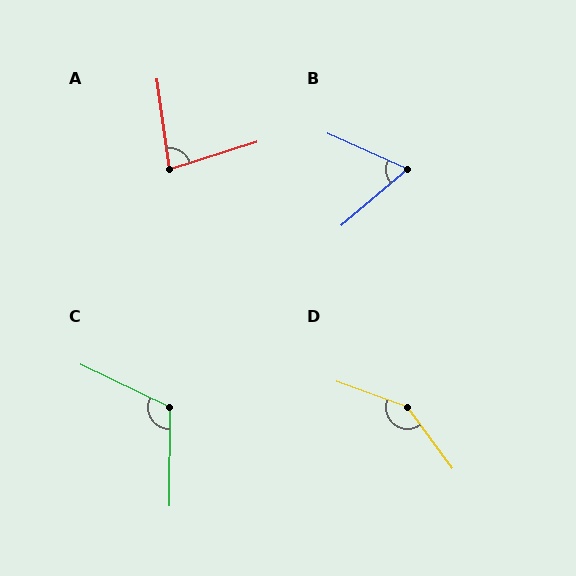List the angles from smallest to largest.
B (64°), A (80°), C (115°), D (146°).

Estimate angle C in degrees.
Approximately 115 degrees.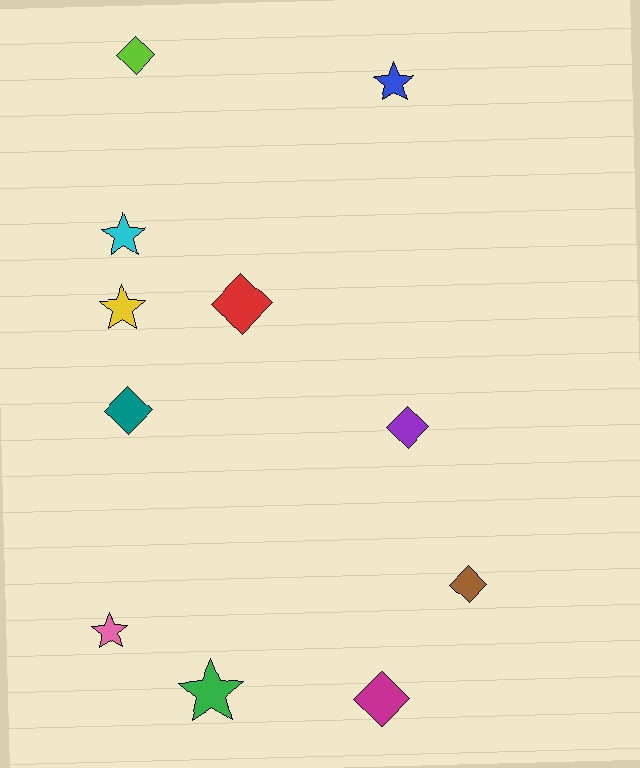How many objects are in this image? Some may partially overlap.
There are 11 objects.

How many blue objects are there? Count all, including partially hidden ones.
There is 1 blue object.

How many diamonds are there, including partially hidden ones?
There are 6 diamonds.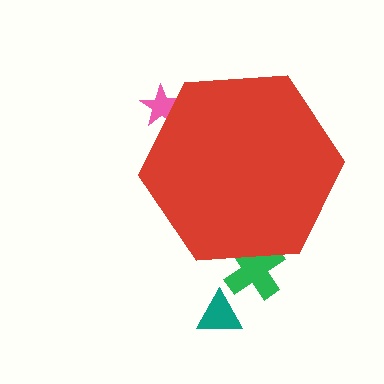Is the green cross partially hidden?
Yes, the green cross is partially hidden behind the red hexagon.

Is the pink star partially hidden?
Yes, the pink star is partially hidden behind the red hexagon.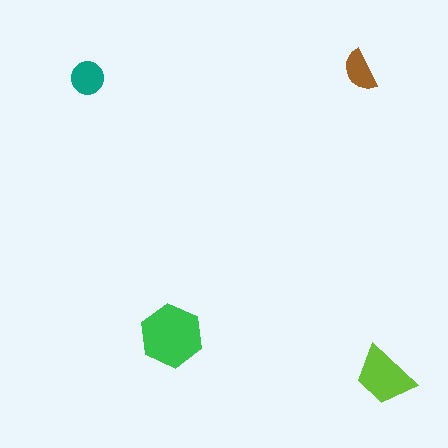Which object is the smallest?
The brown semicircle.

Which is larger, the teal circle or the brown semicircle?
The teal circle.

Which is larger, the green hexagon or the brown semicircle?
The green hexagon.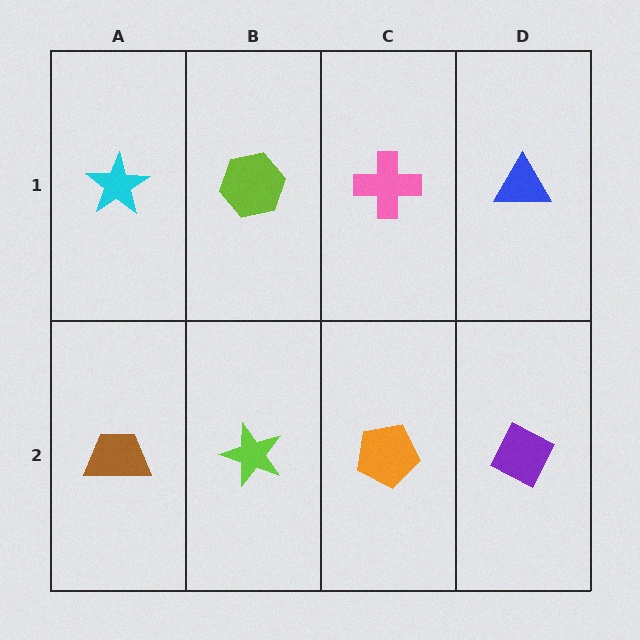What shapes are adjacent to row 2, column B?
A lime hexagon (row 1, column B), a brown trapezoid (row 2, column A), an orange pentagon (row 2, column C).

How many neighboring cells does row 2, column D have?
2.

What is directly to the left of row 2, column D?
An orange pentagon.